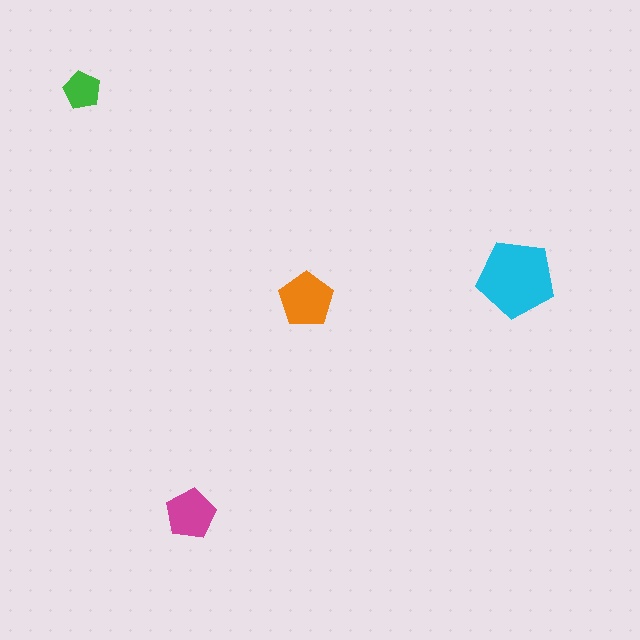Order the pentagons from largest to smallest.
the cyan one, the orange one, the magenta one, the green one.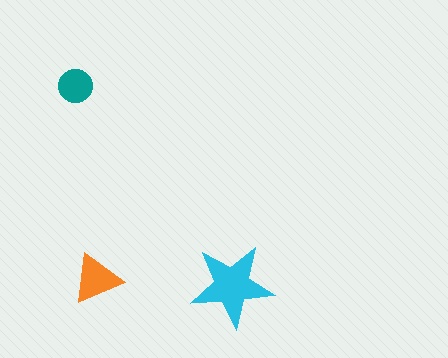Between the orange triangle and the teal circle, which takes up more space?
The orange triangle.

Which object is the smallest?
The teal circle.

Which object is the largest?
The cyan star.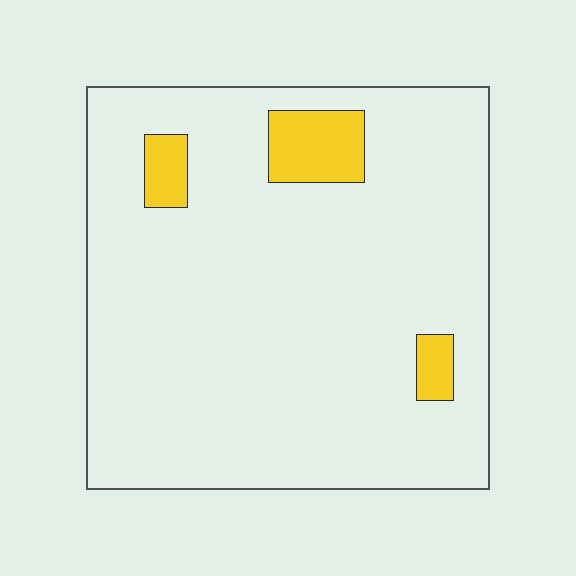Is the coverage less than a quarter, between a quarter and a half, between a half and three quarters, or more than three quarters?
Less than a quarter.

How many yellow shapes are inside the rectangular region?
3.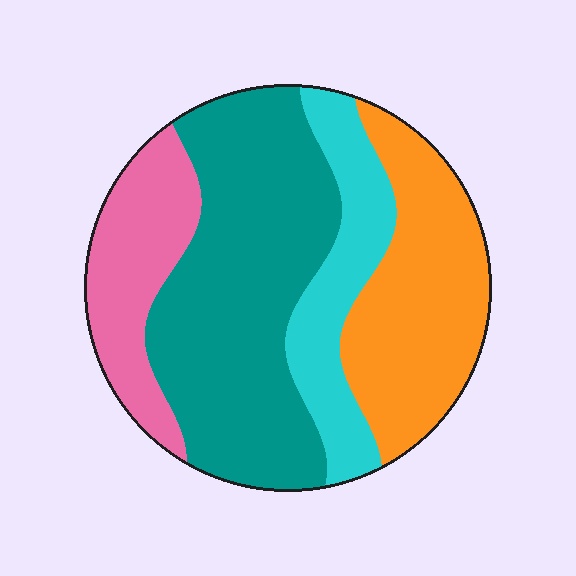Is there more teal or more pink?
Teal.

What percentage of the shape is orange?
Orange covers roughly 25% of the shape.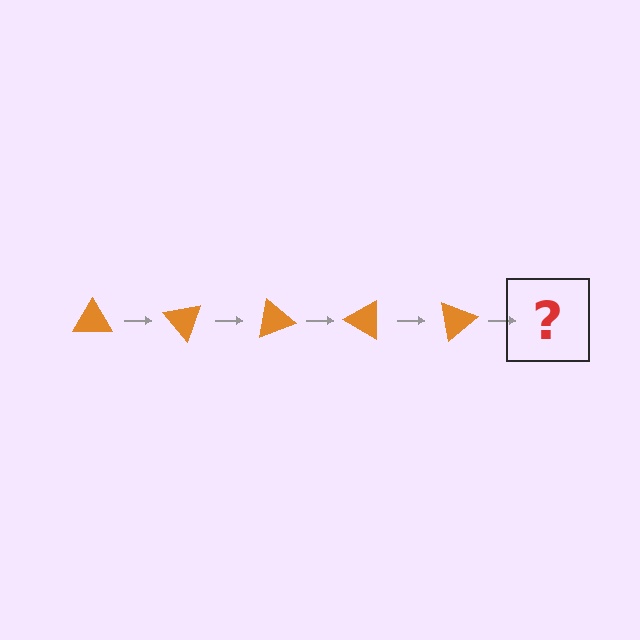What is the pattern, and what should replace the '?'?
The pattern is that the triangle rotates 50 degrees each step. The '?' should be an orange triangle rotated 250 degrees.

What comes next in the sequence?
The next element should be an orange triangle rotated 250 degrees.